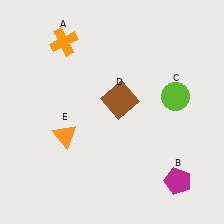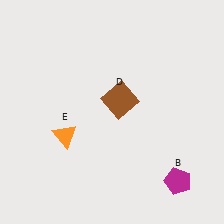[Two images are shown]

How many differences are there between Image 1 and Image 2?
There are 2 differences between the two images.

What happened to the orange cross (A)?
The orange cross (A) was removed in Image 2. It was in the top-left area of Image 1.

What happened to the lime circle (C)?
The lime circle (C) was removed in Image 2. It was in the top-right area of Image 1.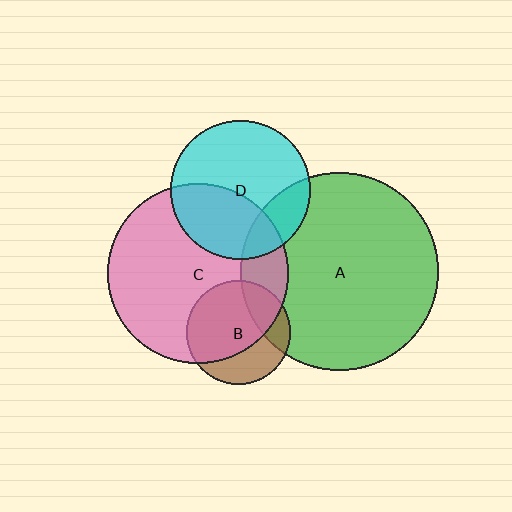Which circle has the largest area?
Circle A (green).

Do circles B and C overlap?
Yes.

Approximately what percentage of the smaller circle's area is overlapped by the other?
Approximately 65%.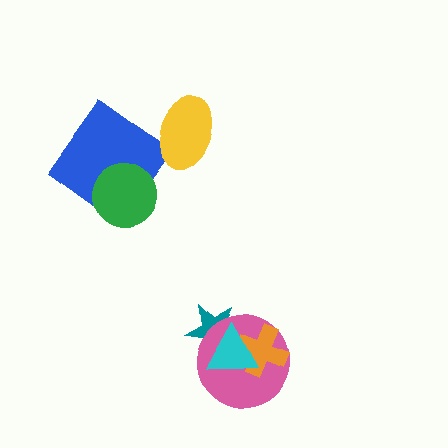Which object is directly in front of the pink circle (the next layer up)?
The orange cross is directly in front of the pink circle.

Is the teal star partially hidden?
Yes, it is partially covered by another shape.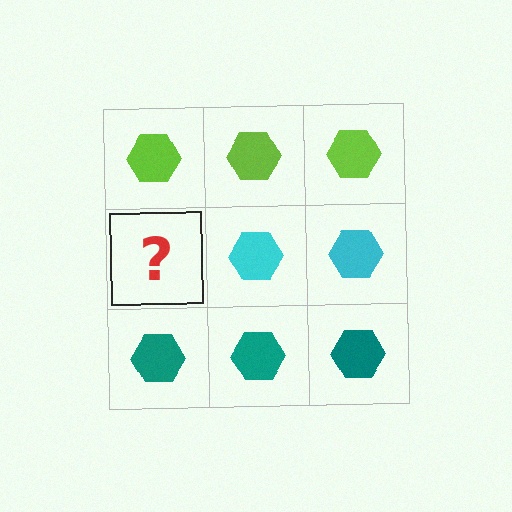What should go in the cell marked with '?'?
The missing cell should contain a cyan hexagon.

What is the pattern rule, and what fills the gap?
The rule is that each row has a consistent color. The gap should be filled with a cyan hexagon.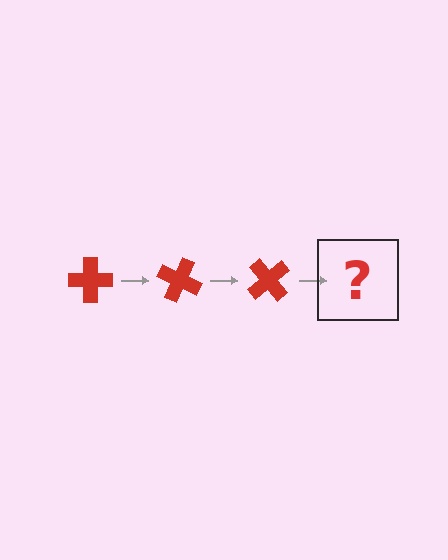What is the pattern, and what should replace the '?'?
The pattern is that the cross rotates 25 degrees each step. The '?' should be a red cross rotated 75 degrees.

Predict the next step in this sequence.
The next step is a red cross rotated 75 degrees.